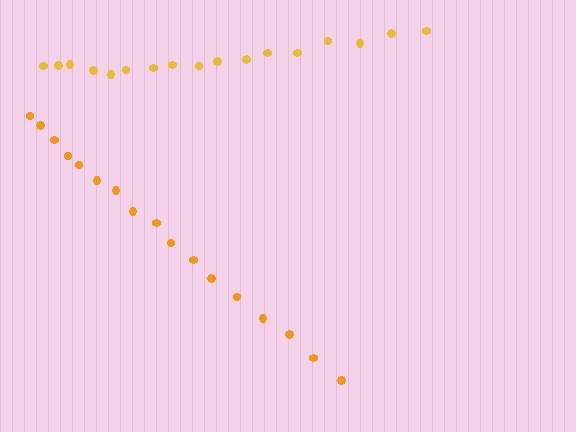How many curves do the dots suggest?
There are 2 distinct paths.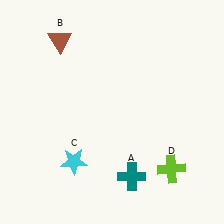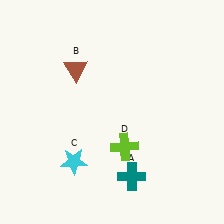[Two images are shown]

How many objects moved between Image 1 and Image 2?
2 objects moved between the two images.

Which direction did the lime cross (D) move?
The lime cross (D) moved left.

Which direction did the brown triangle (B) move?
The brown triangle (B) moved down.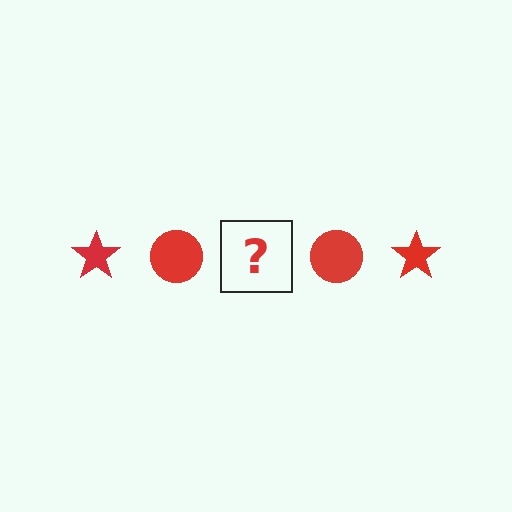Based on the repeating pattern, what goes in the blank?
The blank should be a red star.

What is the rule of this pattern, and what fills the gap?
The rule is that the pattern cycles through star, circle shapes in red. The gap should be filled with a red star.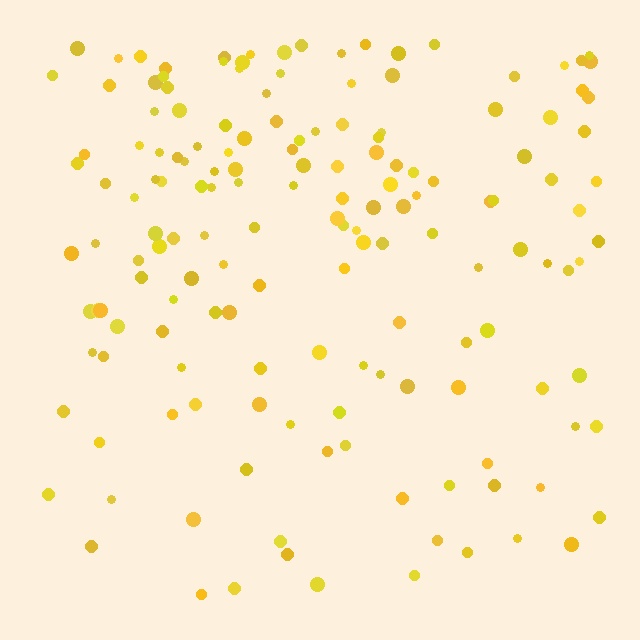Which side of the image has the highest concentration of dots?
The top.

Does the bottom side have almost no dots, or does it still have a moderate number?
Still a moderate number, just noticeably fewer than the top.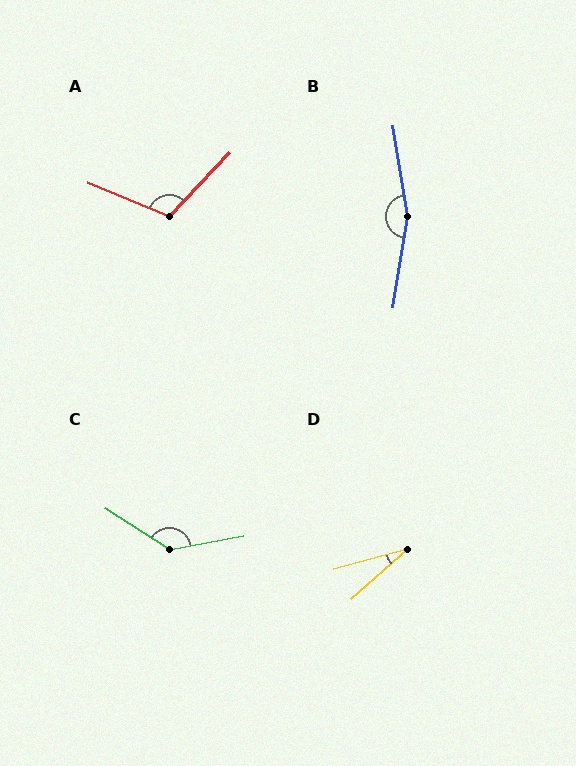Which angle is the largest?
B, at approximately 162 degrees.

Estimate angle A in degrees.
Approximately 110 degrees.